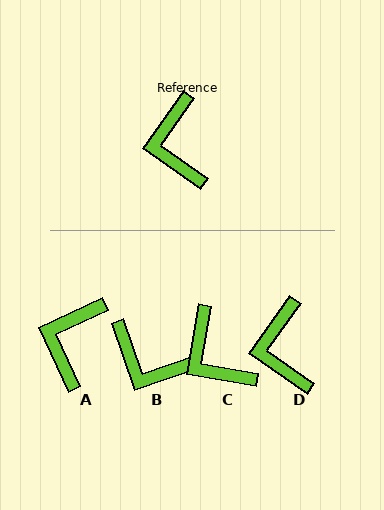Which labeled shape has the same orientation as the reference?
D.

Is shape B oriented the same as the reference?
No, it is off by about 54 degrees.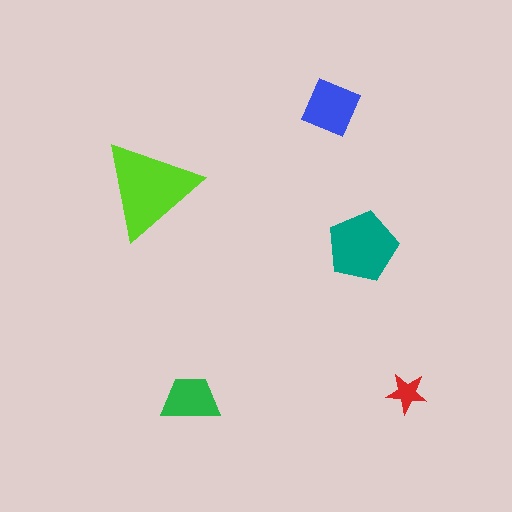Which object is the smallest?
The red star.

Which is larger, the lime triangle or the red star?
The lime triangle.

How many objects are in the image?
There are 5 objects in the image.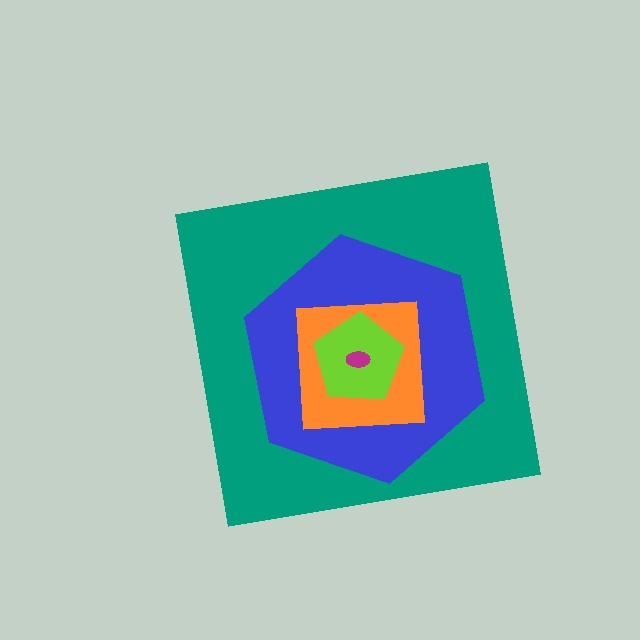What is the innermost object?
The magenta ellipse.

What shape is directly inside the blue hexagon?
The orange square.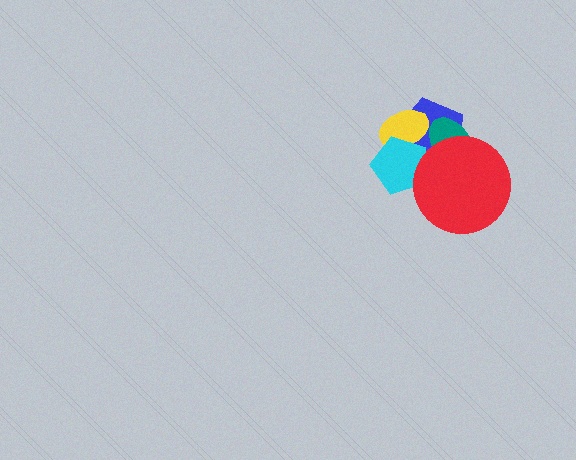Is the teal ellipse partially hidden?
Yes, it is partially covered by another shape.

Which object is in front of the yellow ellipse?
The cyan pentagon is in front of the yellow ellipse.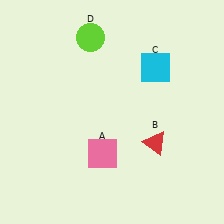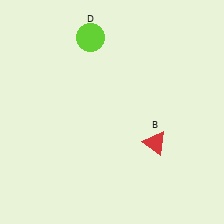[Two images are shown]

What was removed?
The cyan square (C), the pink square (A) were removed in Image 2.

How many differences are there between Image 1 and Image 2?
There are 2 differences between the two images.